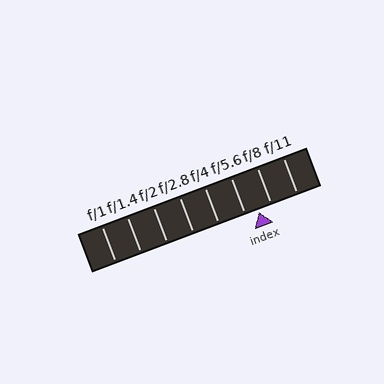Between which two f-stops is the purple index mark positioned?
The index mark is between f/5.6 and f/8.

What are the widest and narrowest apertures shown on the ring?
The widest aperture shown is f/1 and the narrowest is f/11.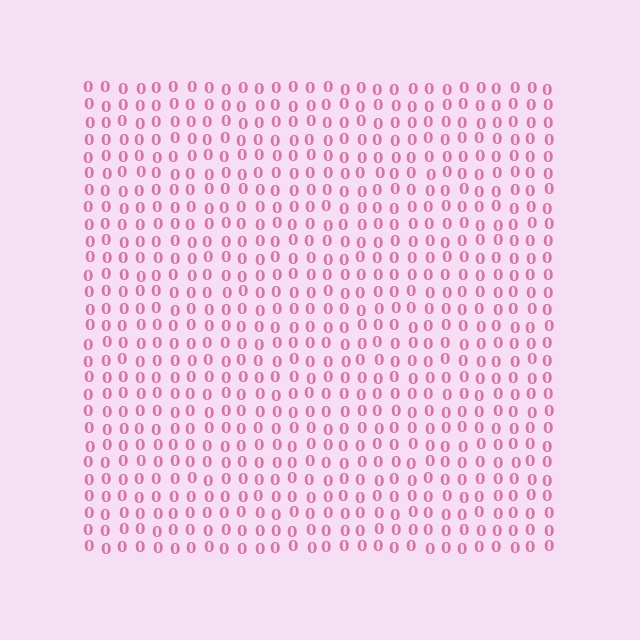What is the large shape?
The large shape is a square.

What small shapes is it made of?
It is made of small digit 0's.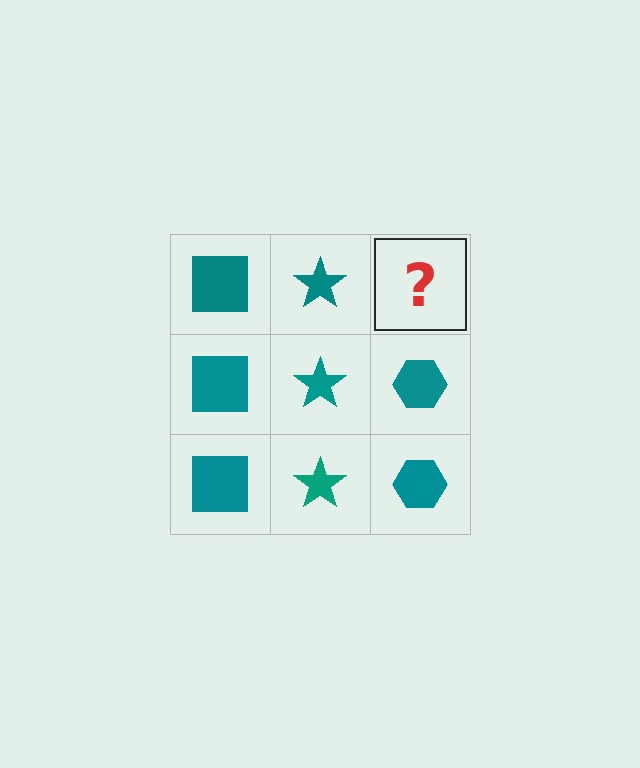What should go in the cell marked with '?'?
The missing cell should contain a teal hexagon.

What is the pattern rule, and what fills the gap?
The rule is that each column has a consistent shape. The gap should be filled with a teal hexagon.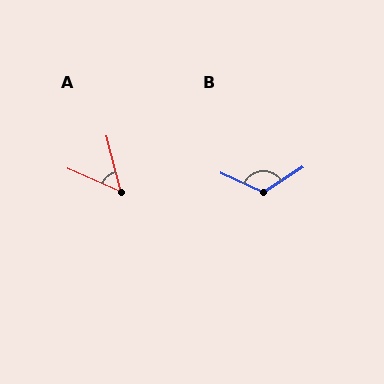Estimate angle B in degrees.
Approximately 122 degrees.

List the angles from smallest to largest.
A (52°), B (122°).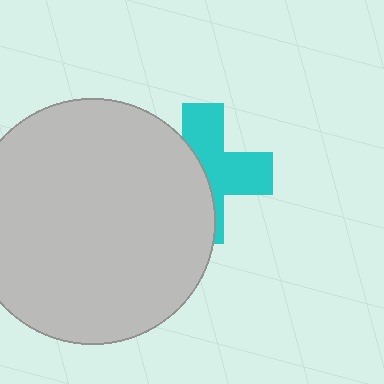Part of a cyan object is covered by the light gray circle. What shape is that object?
It is a cross.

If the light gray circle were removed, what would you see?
You would see the complete cyan cross.